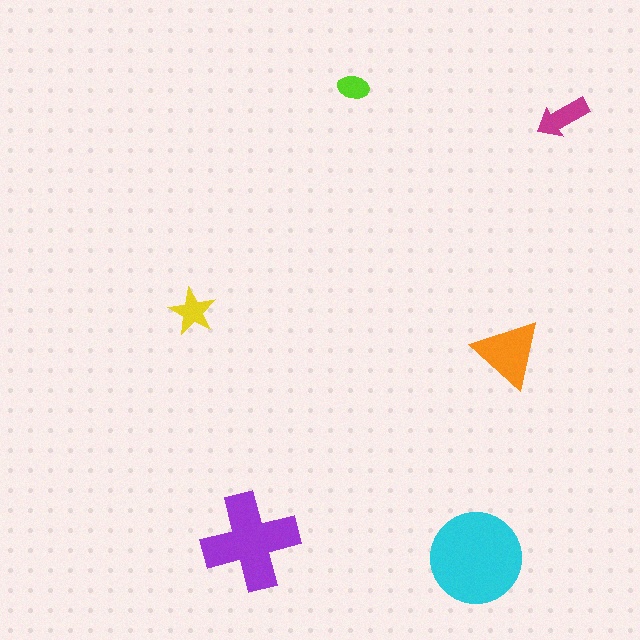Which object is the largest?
The cyan circle.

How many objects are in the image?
There are 6 objects in the image.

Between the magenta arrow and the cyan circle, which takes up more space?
The cyan circle.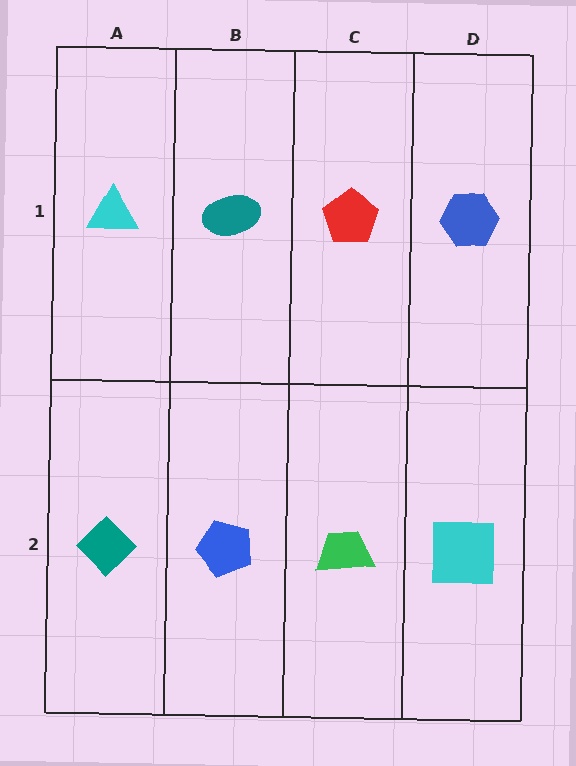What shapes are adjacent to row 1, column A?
A teal diamond (row 2, column A), a teal ellipse (row 1, column B).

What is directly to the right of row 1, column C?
A blue hexagon.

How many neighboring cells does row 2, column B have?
3.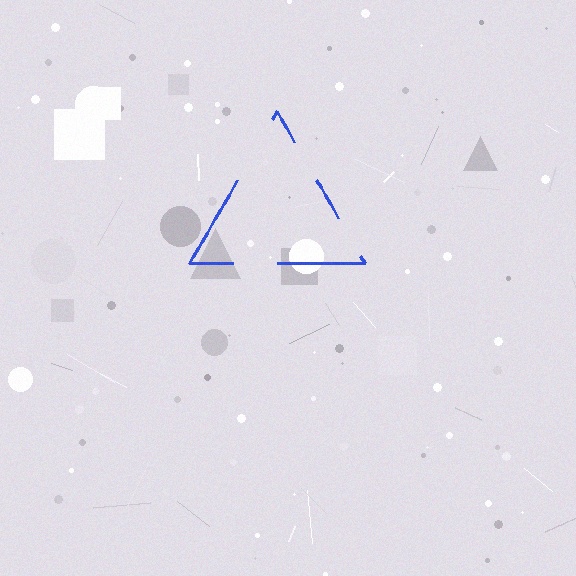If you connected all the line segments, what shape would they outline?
They would outline a triangle.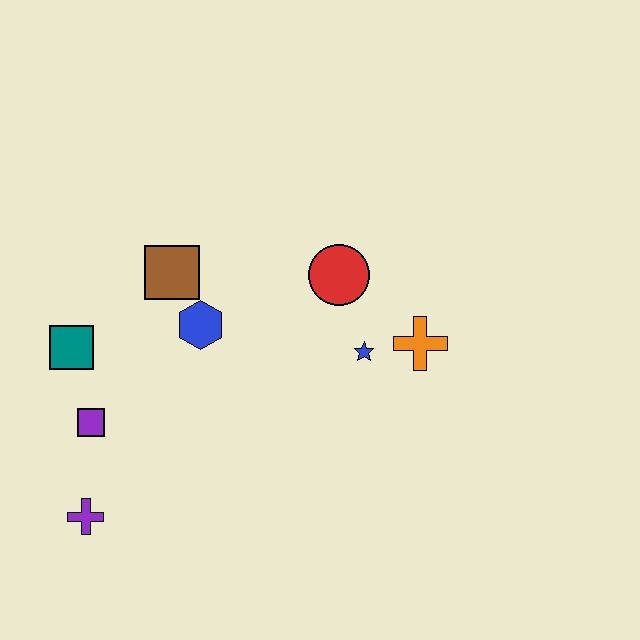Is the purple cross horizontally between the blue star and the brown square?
No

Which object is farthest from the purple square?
The orange cross is farthest from the purple square.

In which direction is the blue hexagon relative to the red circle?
The blue hexagon is to the left of the red circle.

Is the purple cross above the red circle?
No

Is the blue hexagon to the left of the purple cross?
No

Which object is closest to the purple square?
The teal square is closest to the purple square.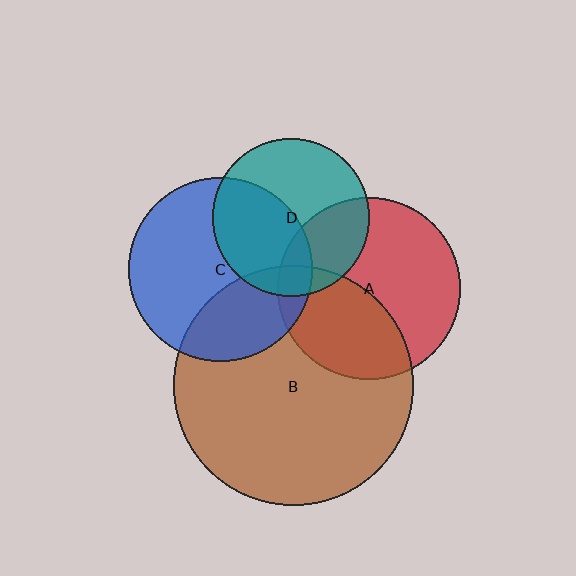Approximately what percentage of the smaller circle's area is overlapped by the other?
Approximately 10%.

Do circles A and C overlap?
Yes.